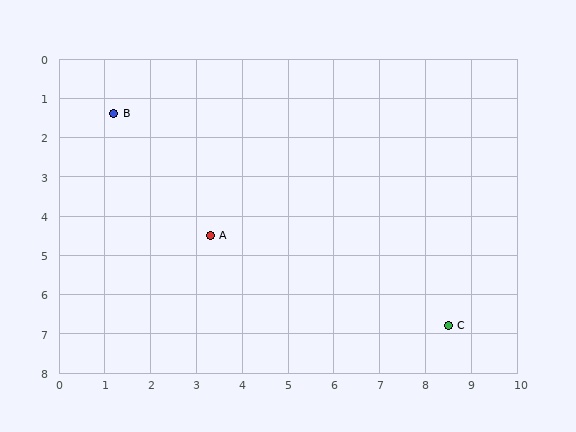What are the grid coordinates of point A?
Point A is at approximately (3.3, 4.5).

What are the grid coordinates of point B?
Point B is at approximately (1.2, 1.4).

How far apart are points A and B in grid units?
Points A and B are about 3.7 grid units apart.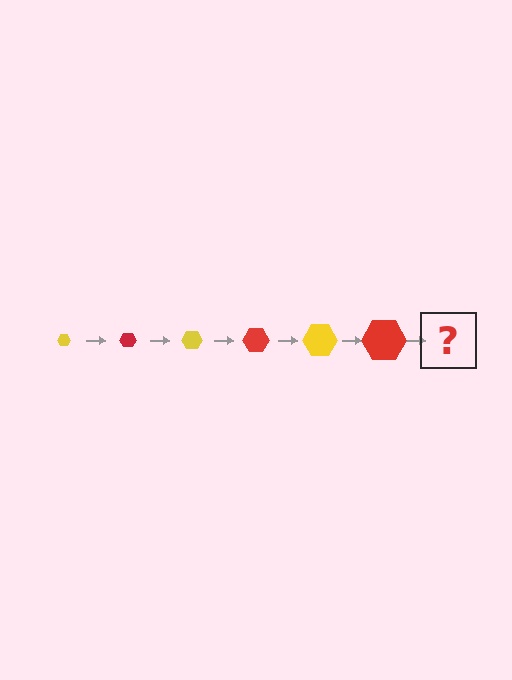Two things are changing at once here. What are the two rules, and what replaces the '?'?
The two rules are that the hexagon grows larger each step and the color cycles through yellow and red. The '?' should be a yellow hexagon, larger than the previous one.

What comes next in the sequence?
The next element should be a yellow hexagon, larger than the previous one.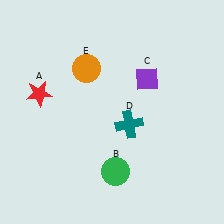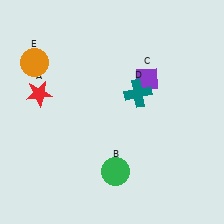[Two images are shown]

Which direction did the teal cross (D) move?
The teal cross (D) moved up.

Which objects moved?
The objects that moved are: the teal cross (D), the orange circle (E).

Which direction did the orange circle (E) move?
The orange circle (E) moved left.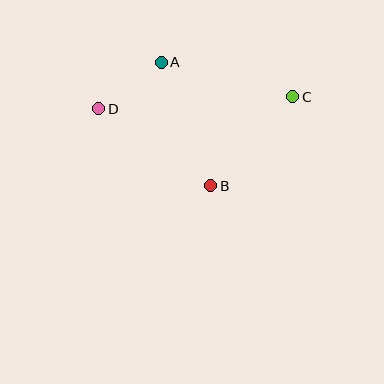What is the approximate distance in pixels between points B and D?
The distance between B and D is approximately 136 pixels.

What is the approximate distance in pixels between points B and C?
The distance between B and C is approximately 121 pixels.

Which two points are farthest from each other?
Points C and D are farthest from each other.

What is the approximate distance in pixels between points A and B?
The distance between A and B is approximately 133 pixels.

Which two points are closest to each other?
Points A and D are closest to each other.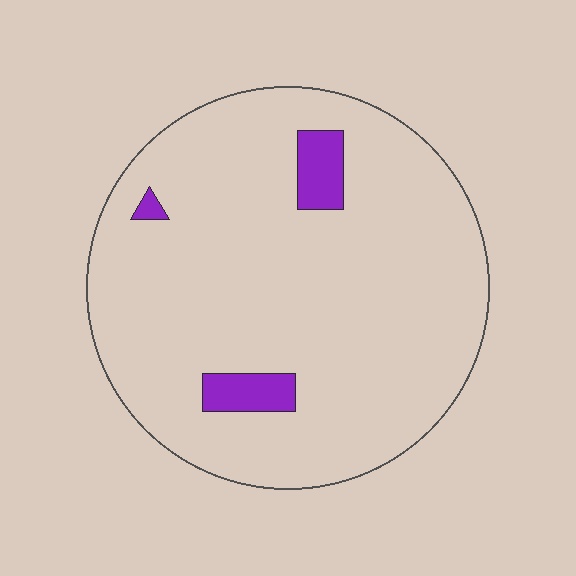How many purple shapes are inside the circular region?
3.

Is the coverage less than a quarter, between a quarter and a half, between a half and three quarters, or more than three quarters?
Less than a quarter.